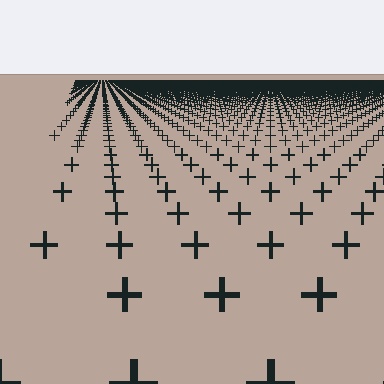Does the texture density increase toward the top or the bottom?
Density increases toward the top.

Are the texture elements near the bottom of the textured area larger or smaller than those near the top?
Larger. Near the bottom, elements are closer to the viewer and appear at a bigger on-screen size.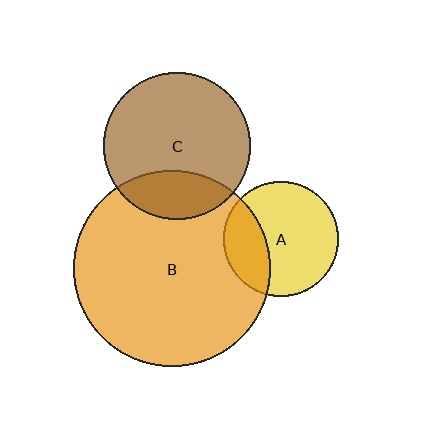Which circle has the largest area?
Circle B (orange).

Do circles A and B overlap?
Yes.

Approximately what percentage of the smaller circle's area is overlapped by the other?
Approximately 30%.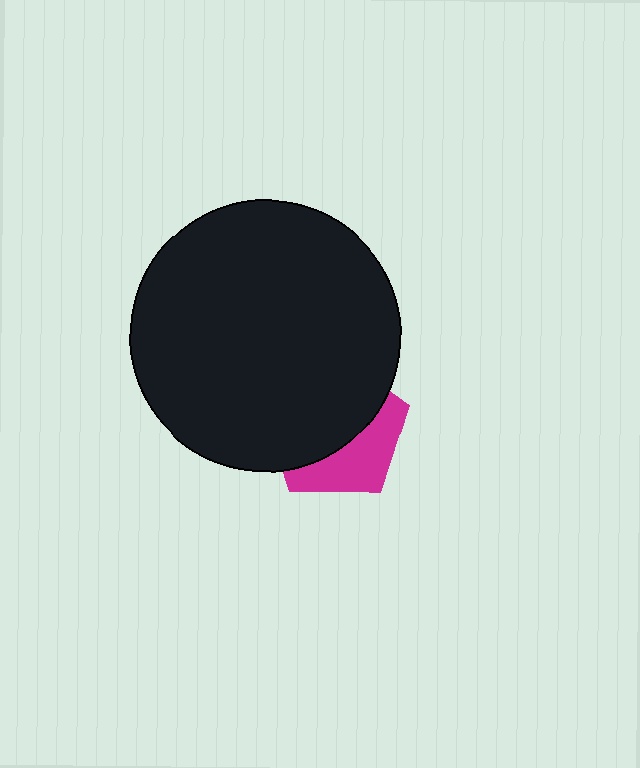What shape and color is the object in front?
The object in front is a black circle.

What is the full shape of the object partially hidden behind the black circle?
The partially hidden object is a magenta pentagon.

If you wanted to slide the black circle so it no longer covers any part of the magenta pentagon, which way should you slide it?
Slide it up — that is the most direct way to separate the two shapes.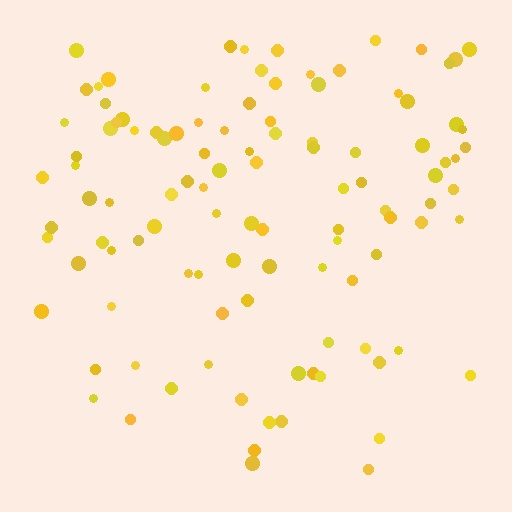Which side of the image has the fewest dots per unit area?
The bottom.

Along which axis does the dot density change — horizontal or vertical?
Vertical.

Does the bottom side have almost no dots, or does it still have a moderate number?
Still a moderate number, just noticeably fewer than the top.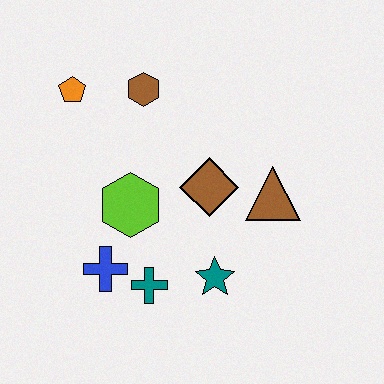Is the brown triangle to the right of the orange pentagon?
Yes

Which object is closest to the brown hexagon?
The orange pentagon is closest to the brown hexagon.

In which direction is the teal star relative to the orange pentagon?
The teal star is below the orange pentagon.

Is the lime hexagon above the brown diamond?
No